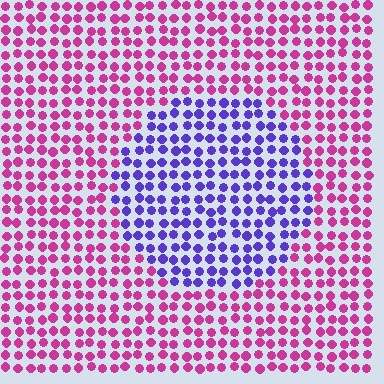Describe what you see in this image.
The image is filled with small magenta elements in a uniform arrangement. A circle-shaped region is visible where the elements are tinted to a slightly different hue, forming a subtle color boundary.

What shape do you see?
I see a circle.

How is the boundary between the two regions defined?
The boundary is defined purely by a slight shift in hue (about 65 degrees). Spacing, size, and orientation are identical on both sides.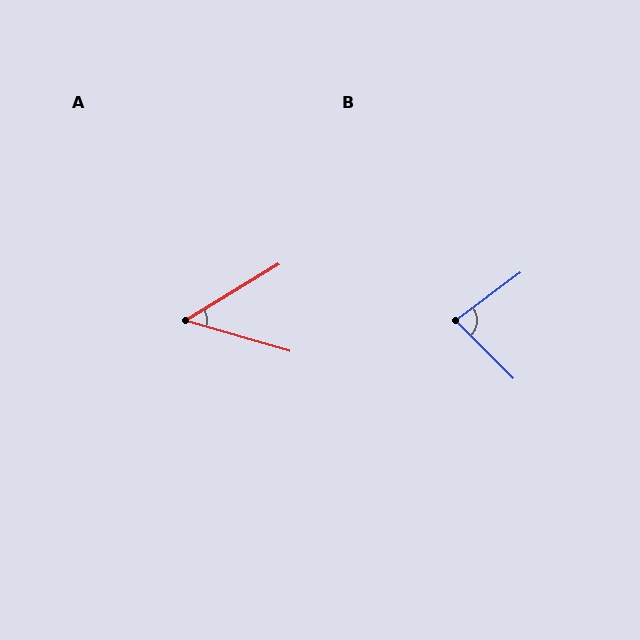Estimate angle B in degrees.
Approximately 82 degrees.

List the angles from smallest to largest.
A (47°), B (82°).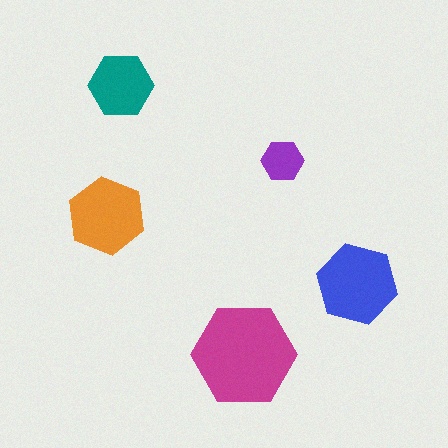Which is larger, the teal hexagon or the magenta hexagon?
The magenta one.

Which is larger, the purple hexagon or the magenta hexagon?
The magenta one.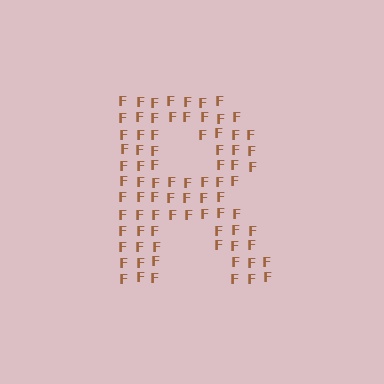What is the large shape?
The large shape is the letter R.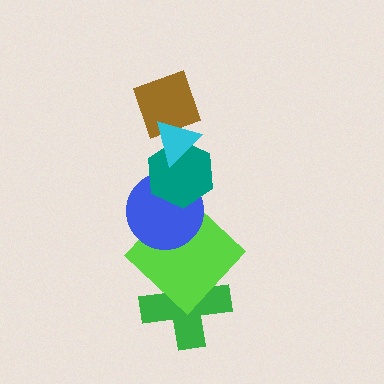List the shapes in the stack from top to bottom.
From top to bottom: the cyan triangle, the brown diamond, the teal hexagon, the blue circle, the lime diamond, the green cross.